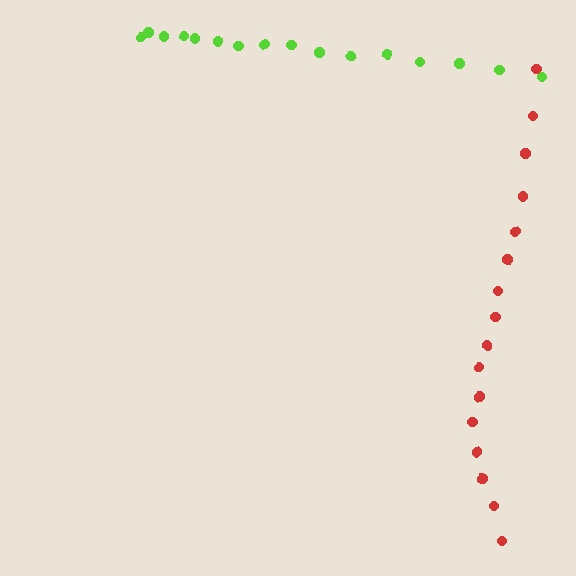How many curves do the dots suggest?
There are 2 distinct paths.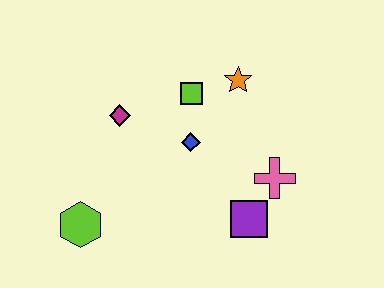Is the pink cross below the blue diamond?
Yes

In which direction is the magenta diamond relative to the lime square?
The magenta diamond is to the left of the lime square.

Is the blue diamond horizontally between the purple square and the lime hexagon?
Yes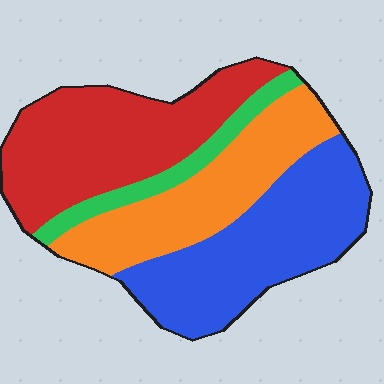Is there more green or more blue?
Blue.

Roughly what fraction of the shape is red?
Red covers around 35% of the shape.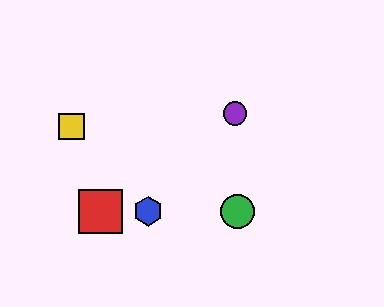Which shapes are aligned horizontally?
The red square, the blue hexagon, the green circle are aligned horizontally.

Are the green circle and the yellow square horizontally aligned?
No, the green circle is at y≈211 and the yellow square is at y≈127.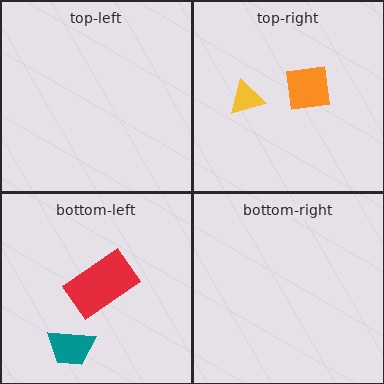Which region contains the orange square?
The top-right region.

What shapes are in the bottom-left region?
The teal trapezoid, the red rectangle.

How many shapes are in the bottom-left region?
2.